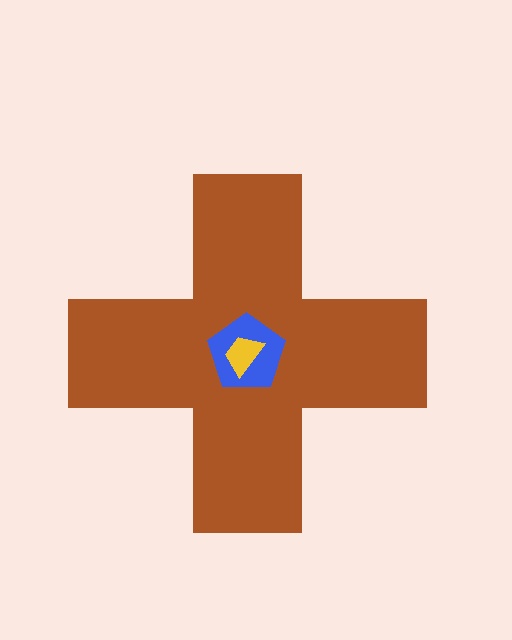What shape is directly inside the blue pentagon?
The yellow trapezoid.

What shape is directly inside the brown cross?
The blue pentagon.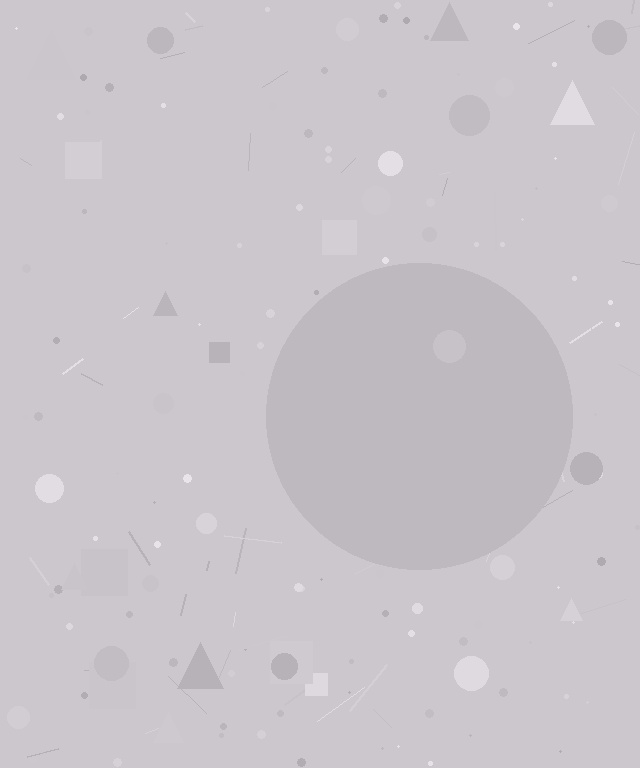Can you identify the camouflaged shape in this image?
The camouflaged shape is a circle.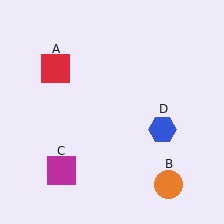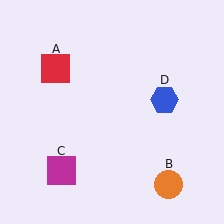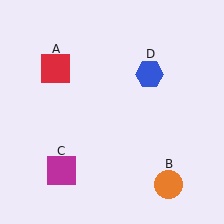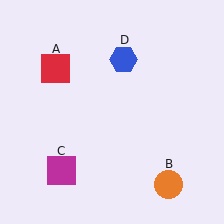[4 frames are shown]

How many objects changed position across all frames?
1 object changed position: blue hexagon (object D).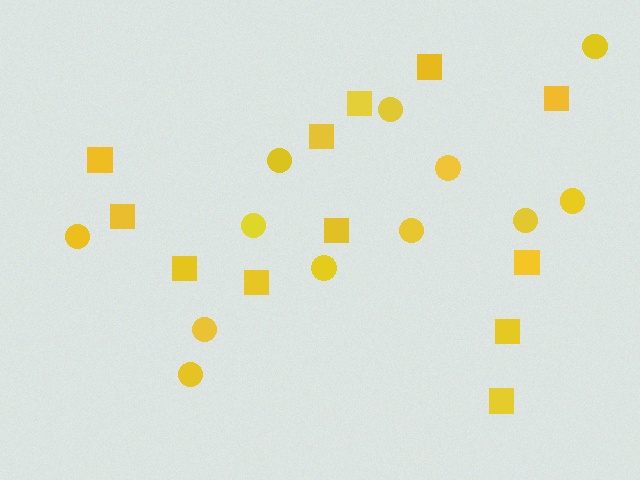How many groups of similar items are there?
There are 2 groups: one group of squares (12) and one group of circles (12).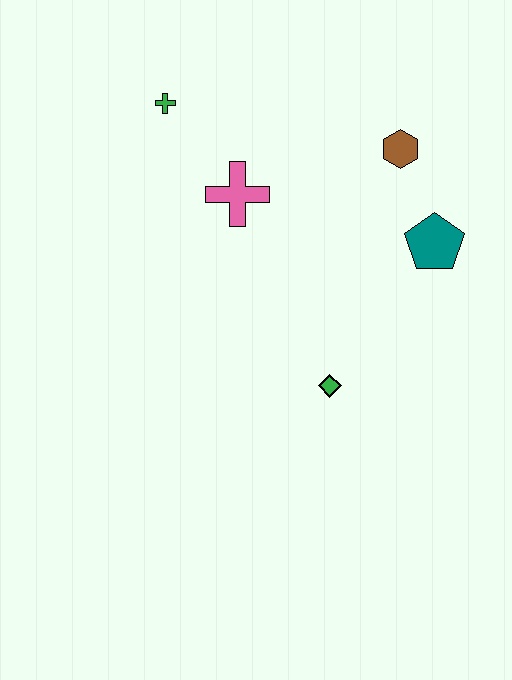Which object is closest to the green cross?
The pink cross is closest to the green cross.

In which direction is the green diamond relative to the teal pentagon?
The green diamond is below the teal pentagon.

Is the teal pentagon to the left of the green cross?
No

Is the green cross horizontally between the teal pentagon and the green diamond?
No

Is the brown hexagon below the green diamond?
No